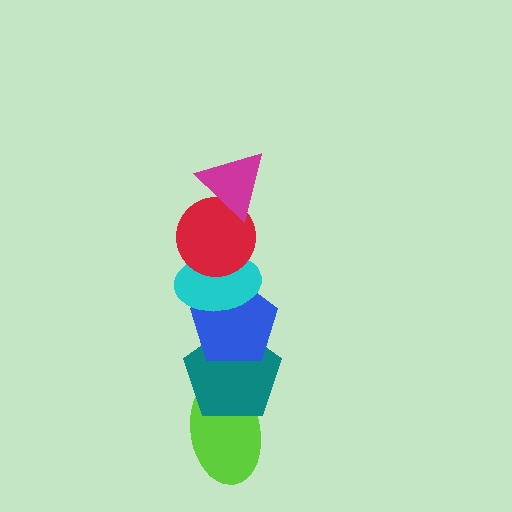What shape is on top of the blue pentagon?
The cyan ellipse is on top of the blue pentagon.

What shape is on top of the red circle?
The magenta triangle is on top of the red circle.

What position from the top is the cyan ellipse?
The cyan ellipse is 3rd from the top.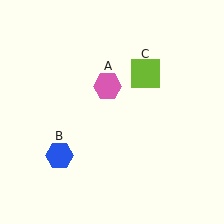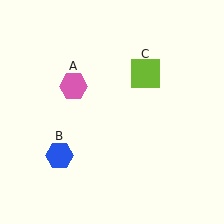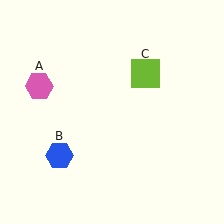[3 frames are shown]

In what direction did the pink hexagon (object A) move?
The pink hexagon (object A) moved left.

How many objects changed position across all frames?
1 object changed position: pink hexagon (object A).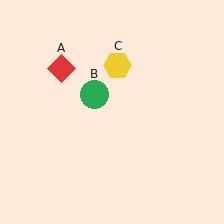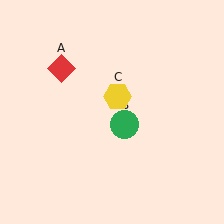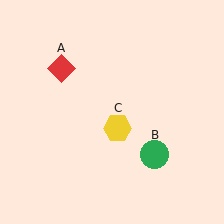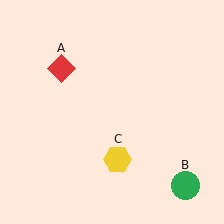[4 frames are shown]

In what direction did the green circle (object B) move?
The green circle (object B) moved down and to the right.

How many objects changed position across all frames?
2 objects changed position: green circle (object B), yellow hexagon (object C).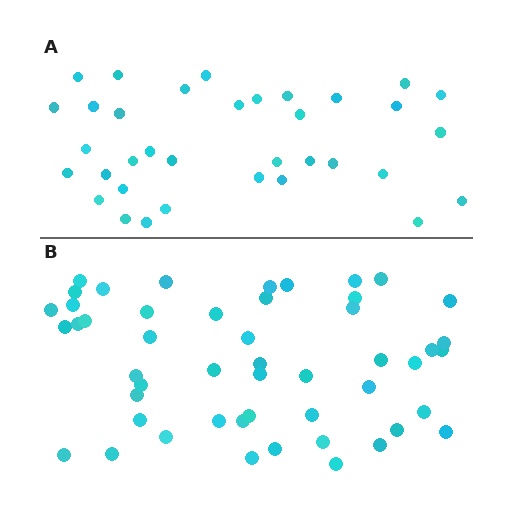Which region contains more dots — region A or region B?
Region B (the bottom region) has more dots.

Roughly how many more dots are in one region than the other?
Region B has approximately 15 more dots than region A.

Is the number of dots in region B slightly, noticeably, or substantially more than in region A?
Region B has noticeably more, but not dramatically so. The ratio is roughly 1.4 to 1.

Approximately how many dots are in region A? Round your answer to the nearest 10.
About 40 dots. (The exact count is 35, which rounds to 40.)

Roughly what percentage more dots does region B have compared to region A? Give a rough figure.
About 45% more.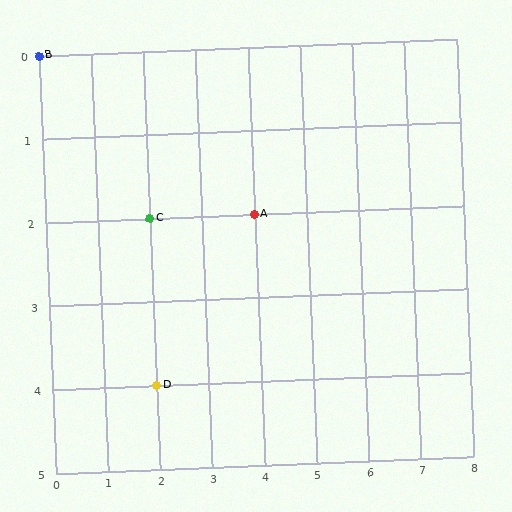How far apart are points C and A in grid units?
Points C and A are 2 columns apart.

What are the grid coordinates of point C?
Point C is at grid coordinates (2, 2).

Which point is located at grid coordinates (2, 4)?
Point D is at (2, 4).